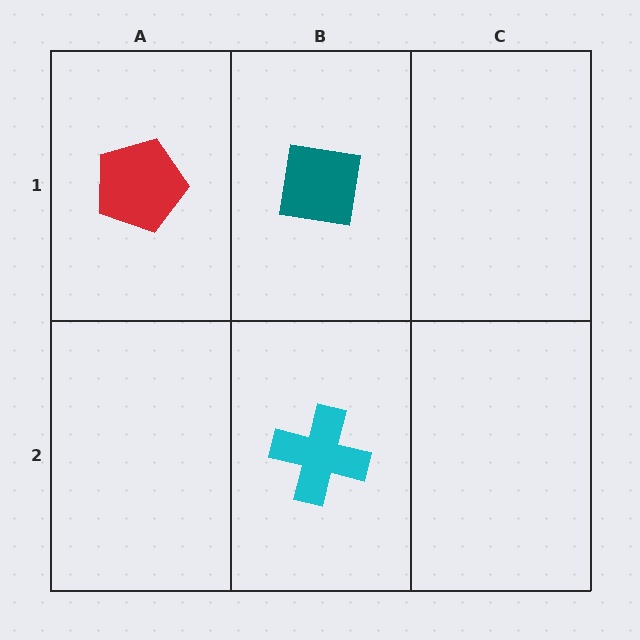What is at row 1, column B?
A teal square.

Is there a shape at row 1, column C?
No, that cell is empty.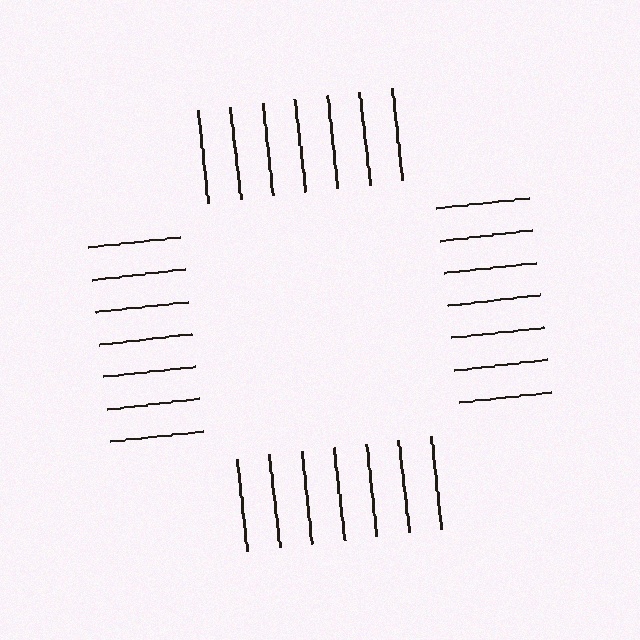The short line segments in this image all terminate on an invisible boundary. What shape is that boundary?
An illusory square — the line segments terminate on its edges but no continuous stroke is drawn.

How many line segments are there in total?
28 — 7 along each of the 4 edges.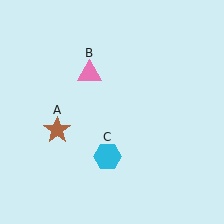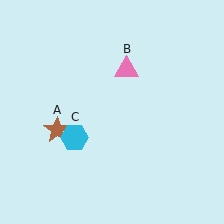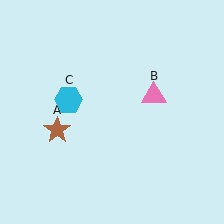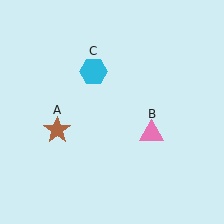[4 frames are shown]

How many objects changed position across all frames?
2 objects changed position: pink triangle (object B), cyan hexagon (object C).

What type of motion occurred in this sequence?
The pink triangle (object B), cyan hexagon (object C) rotated clockwise around the center of the scene.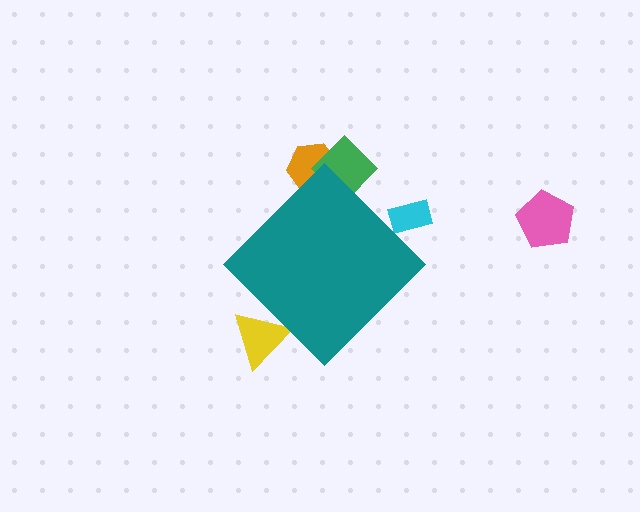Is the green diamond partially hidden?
Yes, the green diamond is partially hidden behind the teal diamond.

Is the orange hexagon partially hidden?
Yes, the orange hexagon is partially hidden behind the teal diamond.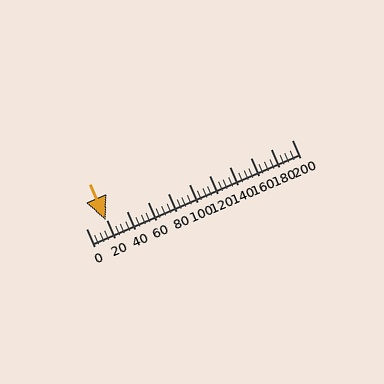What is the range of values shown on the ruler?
The ruler shows values from 0 to 200.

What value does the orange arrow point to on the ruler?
The orange arrow points to approximately 19.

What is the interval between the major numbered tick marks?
The major tick marks are spaced 20 units apart.